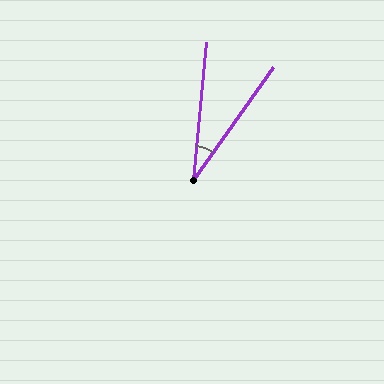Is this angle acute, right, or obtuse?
It is acute.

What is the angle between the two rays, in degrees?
Approximately 30 degrees.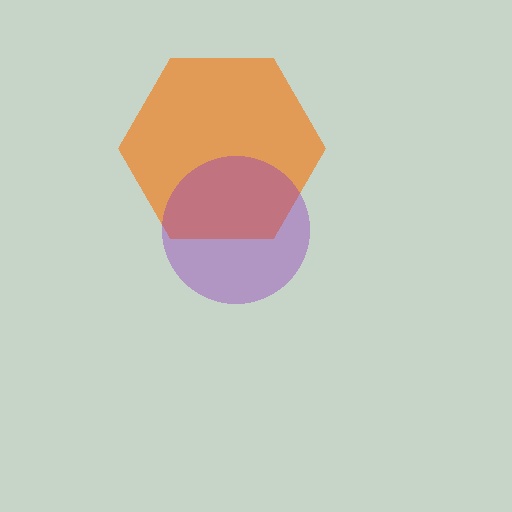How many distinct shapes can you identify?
There are 2 distinct shapes: an orange hexagon, a purple circle.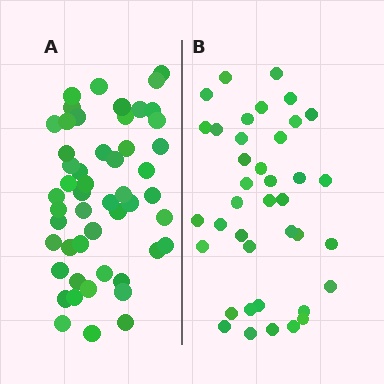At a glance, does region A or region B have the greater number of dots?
Region A (the left region) has more dots.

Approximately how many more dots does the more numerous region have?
Region A has roughly 12 or so more dots than region B.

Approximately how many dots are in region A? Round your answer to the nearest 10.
About 50 dots. (The exact count is 51, which rounds to 50.)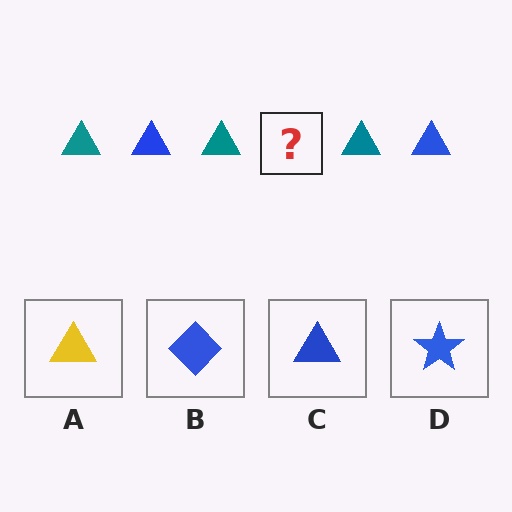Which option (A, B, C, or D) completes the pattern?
C.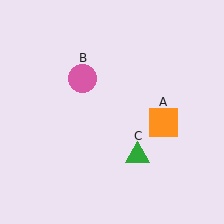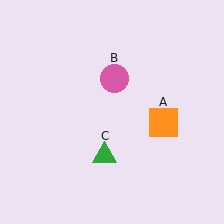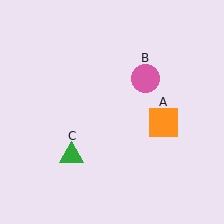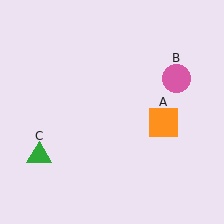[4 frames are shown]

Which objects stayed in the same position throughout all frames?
Orange square (object A) remained stationary.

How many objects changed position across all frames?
2 objects changed position: pink circle (object B), green triangle (object C).